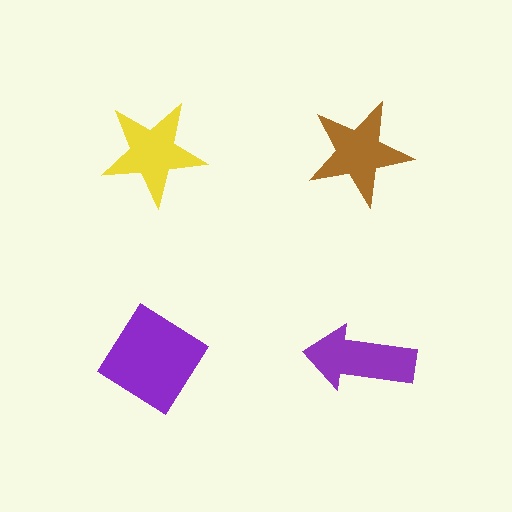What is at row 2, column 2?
A purple arrow.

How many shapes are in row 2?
2 shapes.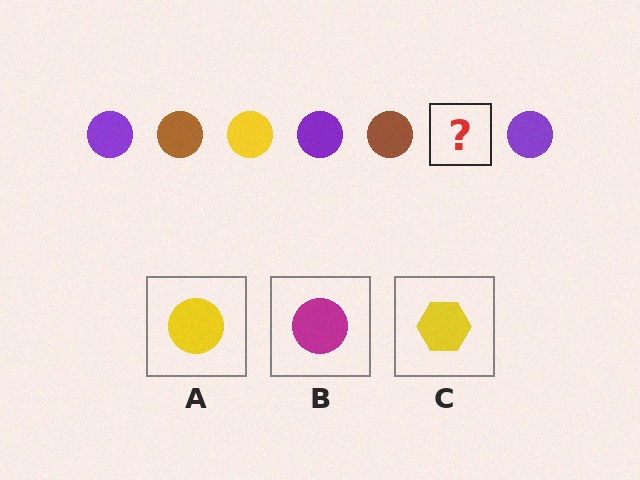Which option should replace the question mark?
Option A.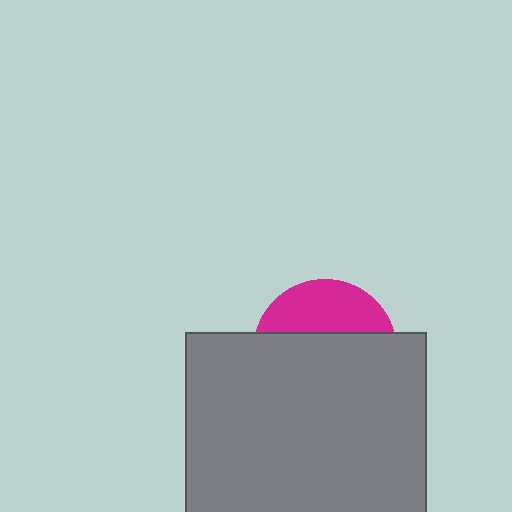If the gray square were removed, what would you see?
You would see the complete magenta circle.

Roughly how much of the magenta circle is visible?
A small part of it is visible (roughly 33%).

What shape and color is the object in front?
The object in front is a gray square.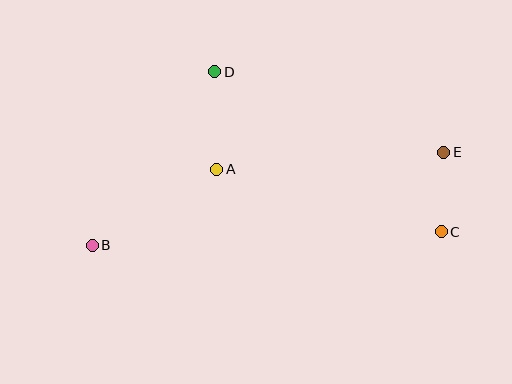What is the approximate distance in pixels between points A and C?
The distance between A and C is approximately 233 pixels.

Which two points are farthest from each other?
Points B and E are farthest from each other.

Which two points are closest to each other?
Points C and E are closest to each other.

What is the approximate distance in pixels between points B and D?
The distance between B and D is approximately 212 pixels.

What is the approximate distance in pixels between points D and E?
The distance between D and E is approximately 243 pixels.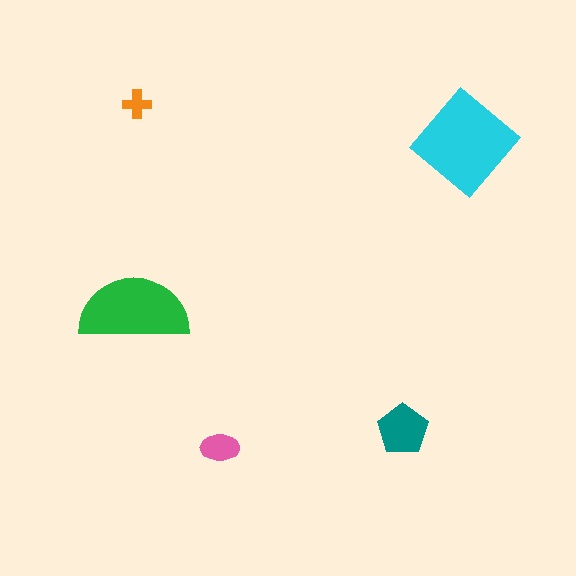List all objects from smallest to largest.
The orange cross, the pink ellipse, the teal pentagon, the green semicircle, the cyan diamond.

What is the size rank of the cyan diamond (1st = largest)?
1st.